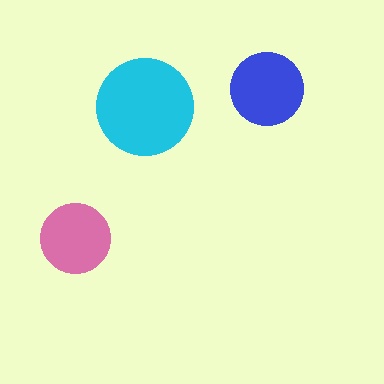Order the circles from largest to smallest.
the cyan one, the blue one, the pink one.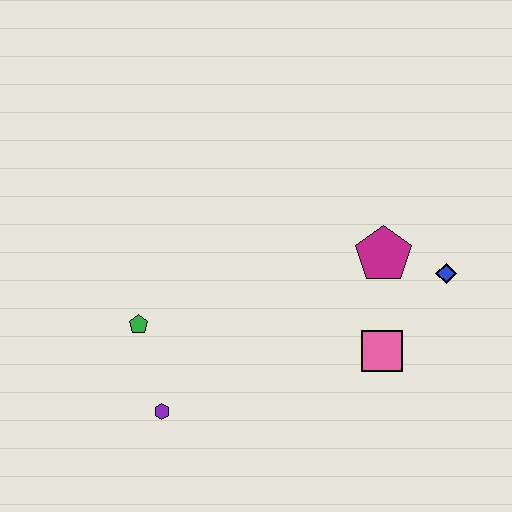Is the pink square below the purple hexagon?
No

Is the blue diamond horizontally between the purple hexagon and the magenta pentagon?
No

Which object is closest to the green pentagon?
The purple hexagon is closest to the green pentagon.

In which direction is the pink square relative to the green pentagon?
The pink square is to the right of the green pentagon.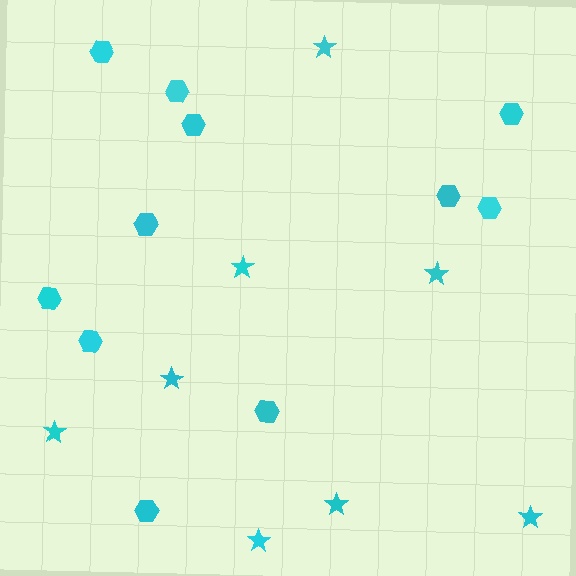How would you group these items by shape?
There are 2 groups: one group of stars (8) and one group of hexagons (11).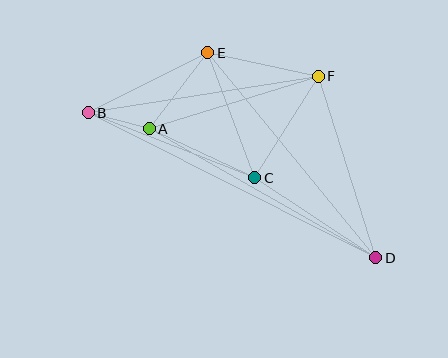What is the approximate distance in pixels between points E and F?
The distance between E and F is approximately 113 pixels.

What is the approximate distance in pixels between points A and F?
The distance between A and F is approximately 177 pixels.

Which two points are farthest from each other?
Points B and D are farthest from each other.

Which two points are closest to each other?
Points A and B are closest to each other.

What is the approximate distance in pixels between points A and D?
The distance between A and D is approximately 261 pixels.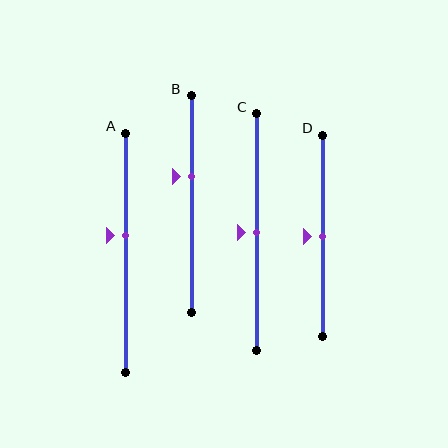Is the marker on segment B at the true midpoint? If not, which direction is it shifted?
No, the marker on segment B is shifted upward by about 13% of the segment length.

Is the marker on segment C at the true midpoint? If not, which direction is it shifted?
Yes, the marker on segment C is at the true midpoint.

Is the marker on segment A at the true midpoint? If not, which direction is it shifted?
No, the marker on segment A is shifted upward by about 7% of the segment length.